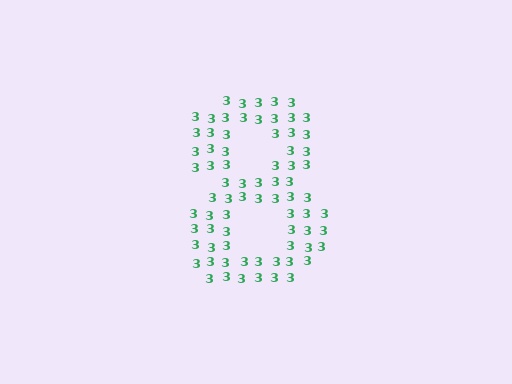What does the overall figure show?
The overall figure shows the digit 8.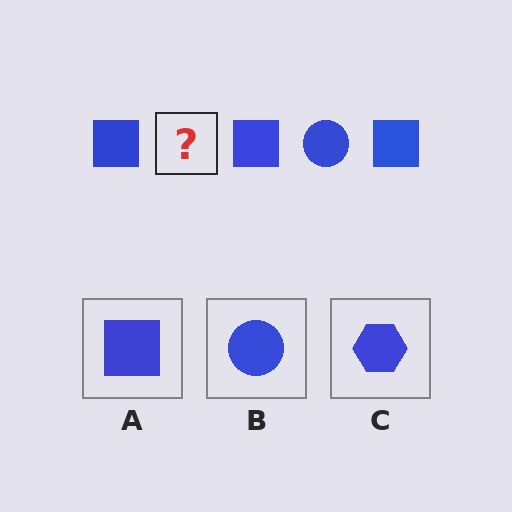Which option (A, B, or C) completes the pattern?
B.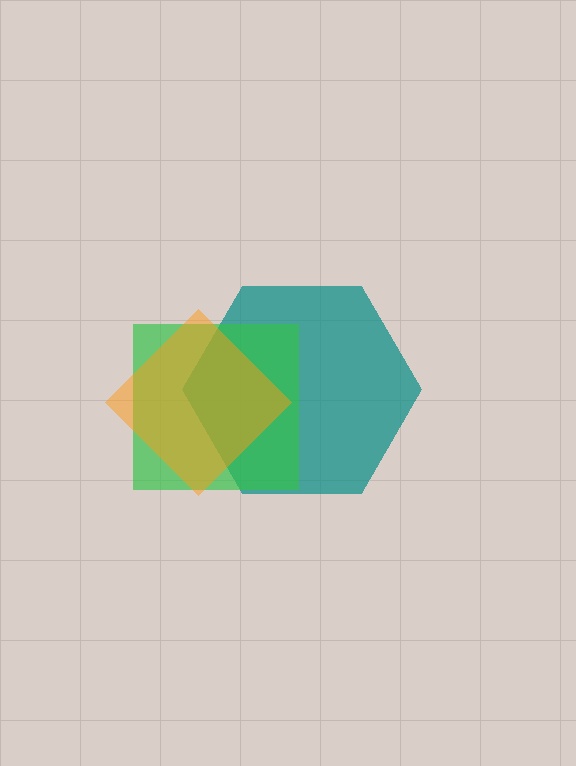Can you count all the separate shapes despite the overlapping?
Yes, there are 3 separate shapes.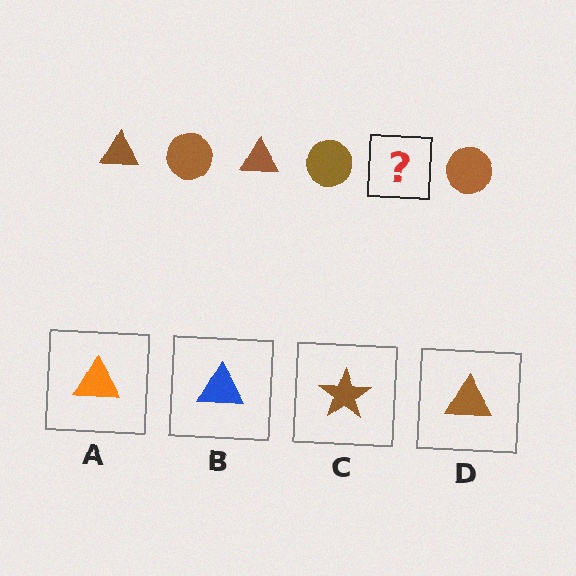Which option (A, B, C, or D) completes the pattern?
D.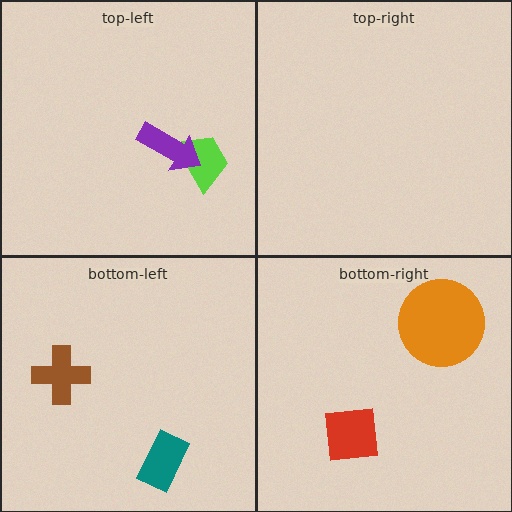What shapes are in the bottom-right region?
The red square, the orange circle.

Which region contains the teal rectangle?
The bottom-left region.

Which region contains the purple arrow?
The top-left region.